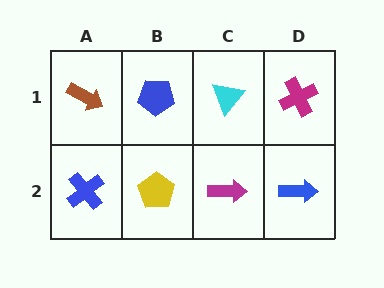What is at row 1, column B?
A blue pentagon.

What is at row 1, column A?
A brown arrow.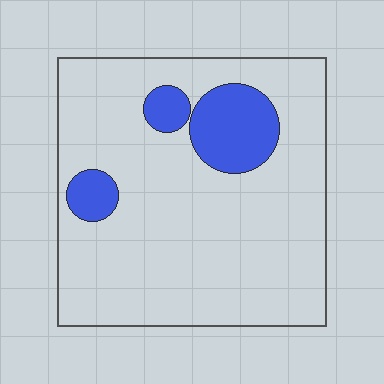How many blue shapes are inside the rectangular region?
3.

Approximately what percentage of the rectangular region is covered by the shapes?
Approximately 15%.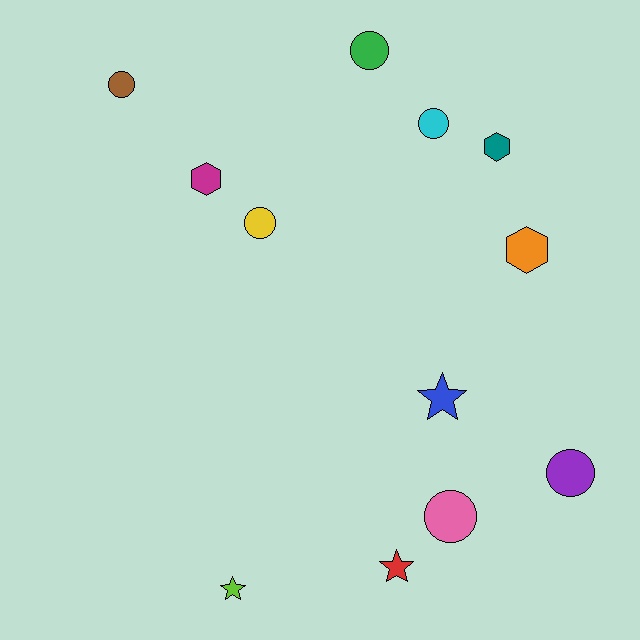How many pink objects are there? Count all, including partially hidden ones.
There is 1 pink object.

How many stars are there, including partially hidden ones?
There are 3 stars.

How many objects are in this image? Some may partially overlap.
There are 12 objects.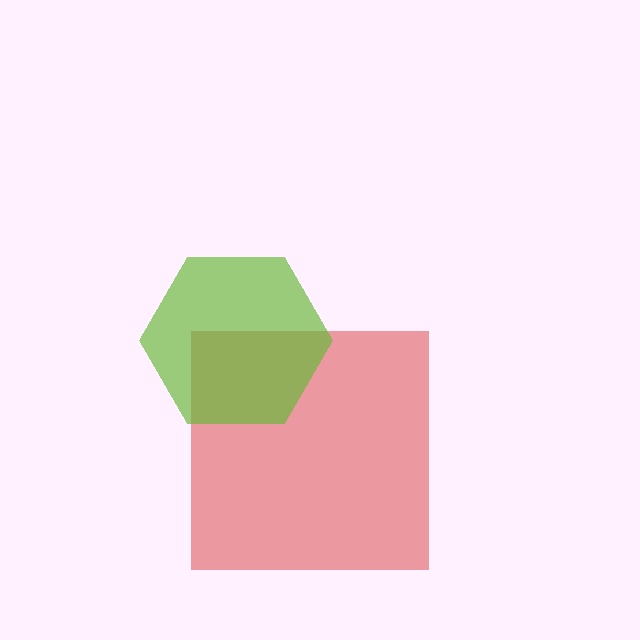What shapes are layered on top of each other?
The layered shapes are: a red square, a lime hexagon.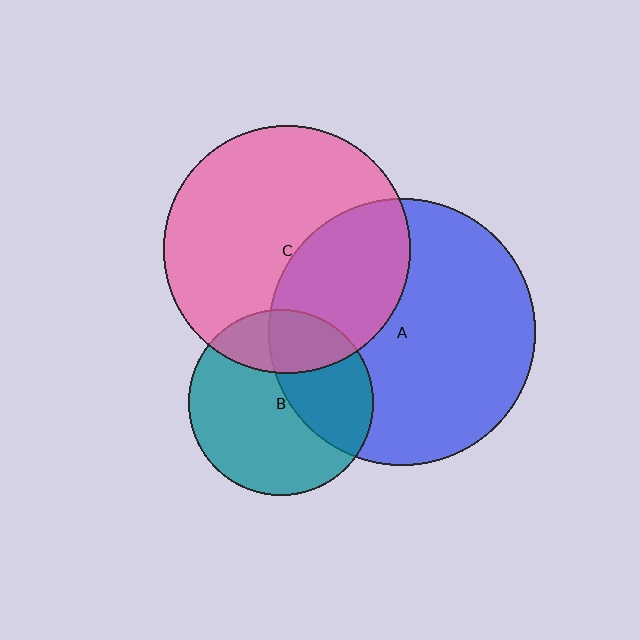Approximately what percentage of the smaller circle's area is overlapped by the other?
Approximately 35%.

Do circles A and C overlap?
Yes.